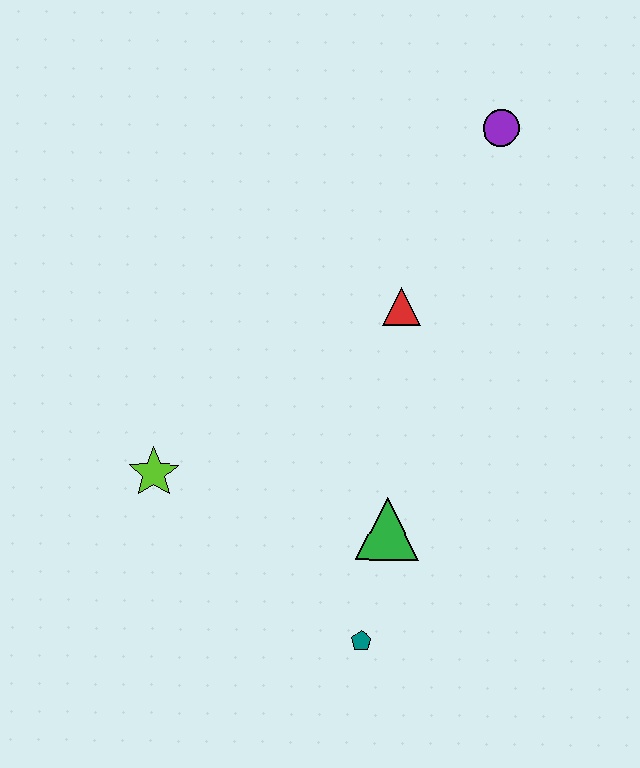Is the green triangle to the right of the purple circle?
No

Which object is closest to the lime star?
The green triangle is closest to the lime star.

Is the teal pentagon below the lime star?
Yes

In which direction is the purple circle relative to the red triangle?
The purple circle is above the red triangle.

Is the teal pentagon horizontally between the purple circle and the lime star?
Yes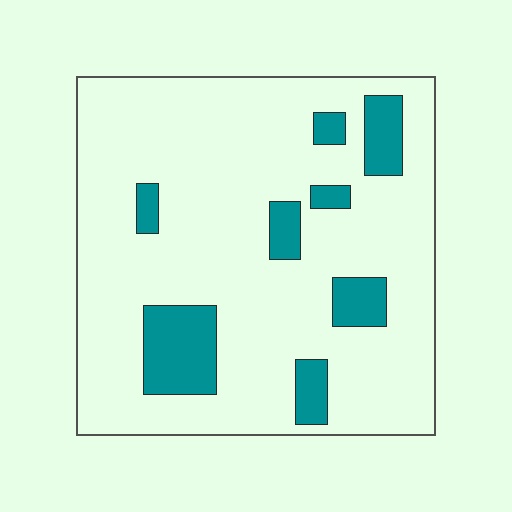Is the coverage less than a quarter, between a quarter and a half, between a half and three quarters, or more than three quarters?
Less than a quarter.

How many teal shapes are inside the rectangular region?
8.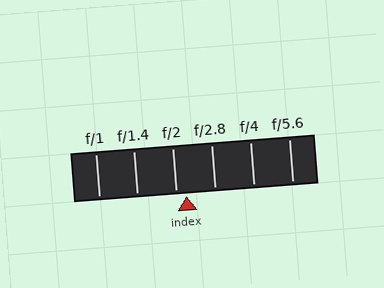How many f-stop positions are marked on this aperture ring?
There are 6 f-stop positions marked.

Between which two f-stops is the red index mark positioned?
The index mark is between f/2 and f/2.8.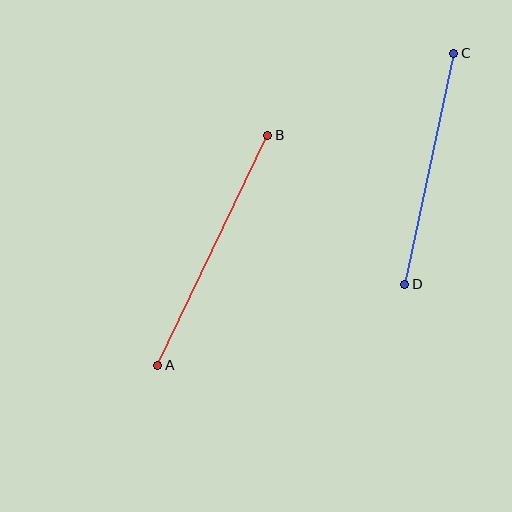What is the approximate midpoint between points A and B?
The midpoint is at approximately (213, 250) pixels.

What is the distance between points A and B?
The distance is approximately 255 pixels.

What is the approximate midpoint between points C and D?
The midpoint is at approximately (429, 169) pixels.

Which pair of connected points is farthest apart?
Points A and B are farthest apart.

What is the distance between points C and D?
The distance is approximately 236 pixels.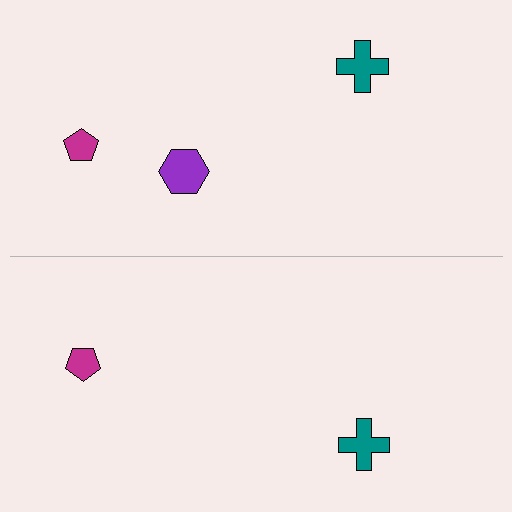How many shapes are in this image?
There are 5 shapes in this image.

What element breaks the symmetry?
A purple hexagon is missing from the bottom side.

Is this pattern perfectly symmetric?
No, the pattern is not perfectly symmetric. A purple hexagon is missing from the bottom side.